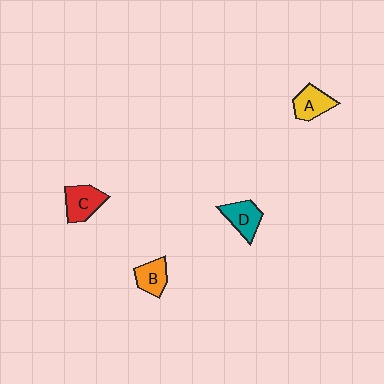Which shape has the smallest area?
Shape B (orange).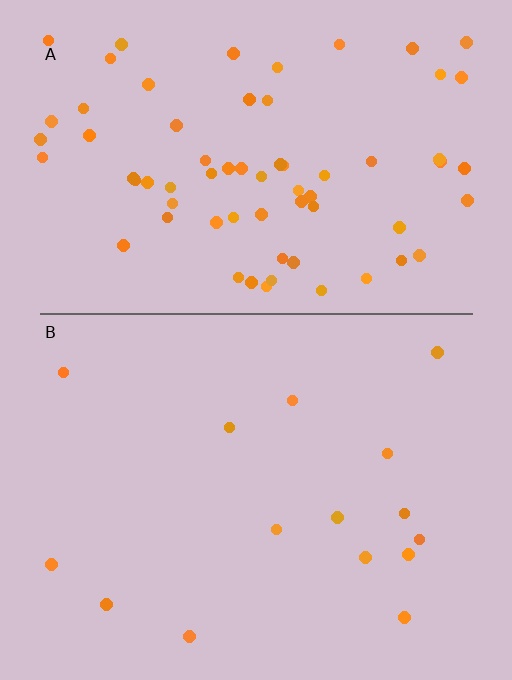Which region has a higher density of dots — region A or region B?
A (the top).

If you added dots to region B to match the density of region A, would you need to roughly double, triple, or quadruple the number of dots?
Approximately quadruple.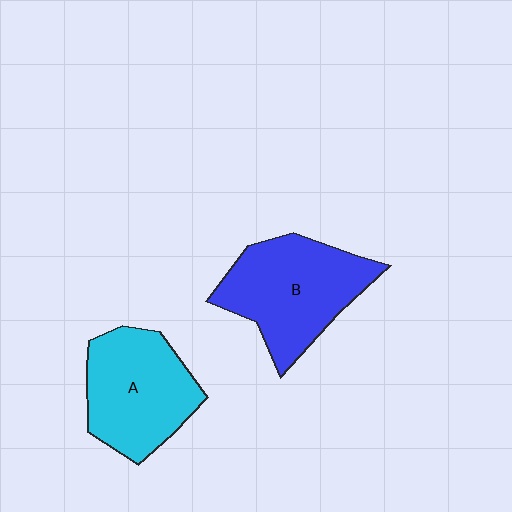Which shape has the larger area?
Shape B (blue).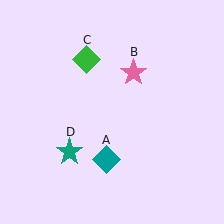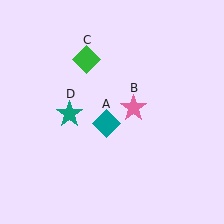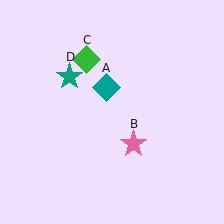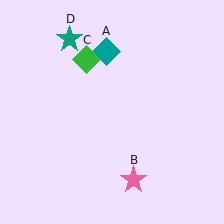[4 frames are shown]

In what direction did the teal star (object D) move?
The teal star (object D) moved up.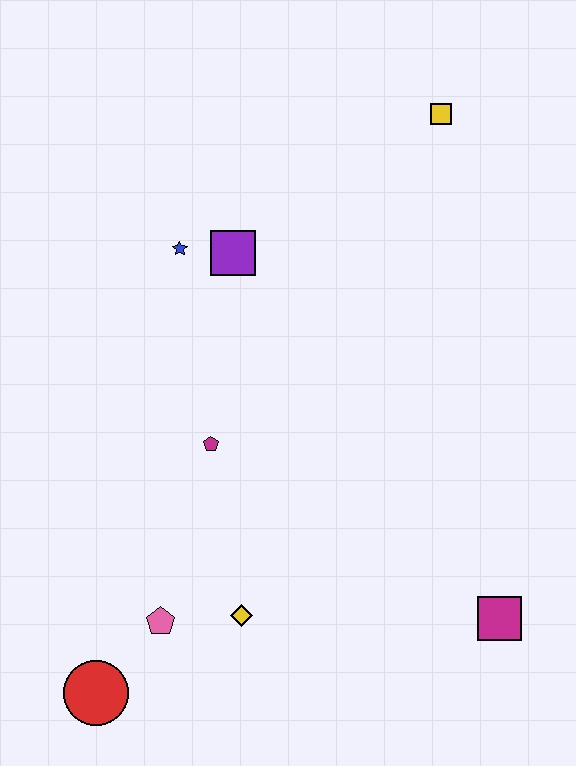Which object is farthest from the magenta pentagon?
The yellow square is farthest from the magenta pentagon.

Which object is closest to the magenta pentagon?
The yellow diamond is closest to the magenta pentagon.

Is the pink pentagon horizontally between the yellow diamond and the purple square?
No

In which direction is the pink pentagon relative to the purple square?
The pink pentagon is below the purple square.